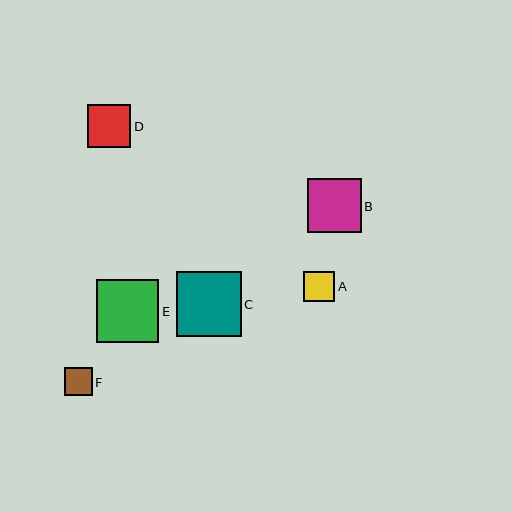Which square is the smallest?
Square F is the smallest with a size of approximately 28 pixels.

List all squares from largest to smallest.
From largest to smallest: C, E, B, D, A, F.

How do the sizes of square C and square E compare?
Square C and square E are approximately the same size.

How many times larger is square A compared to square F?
Square A is approximately 1.1 times the size of square F.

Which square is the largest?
Square C is the largest with a size of approximately 64 pixels.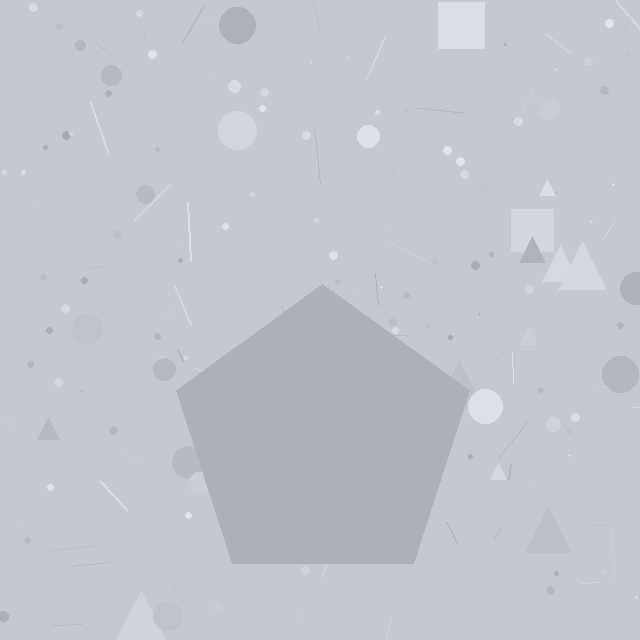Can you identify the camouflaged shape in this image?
The camouflaged shape is a pentagon.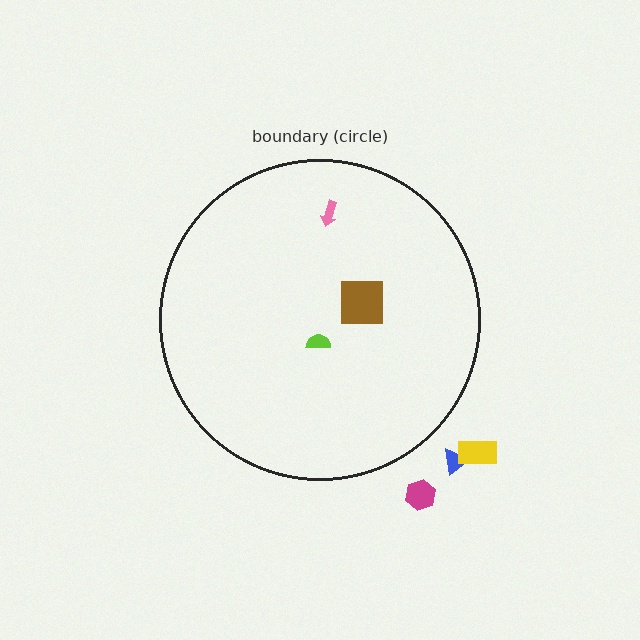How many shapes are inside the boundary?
3 inside, 3 outside.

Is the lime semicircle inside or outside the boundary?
Inside.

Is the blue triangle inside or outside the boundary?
Outside.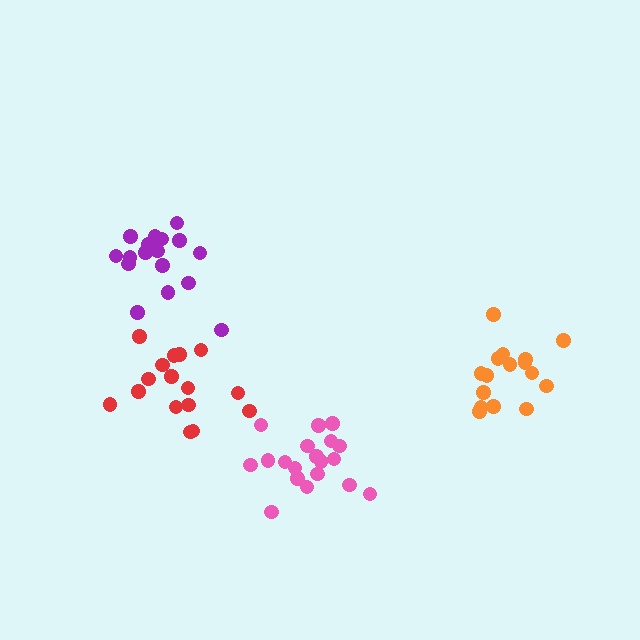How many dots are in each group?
Group 1: 17 dots, Group 2: 16 dots, Group 3: 20 dots, Group 4: 16 dots (69 total).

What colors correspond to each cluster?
The clusters are colored: purple, orange, pink, red.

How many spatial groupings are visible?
There are 4 spatial groupings.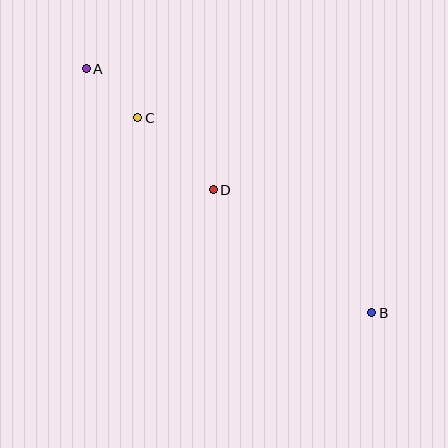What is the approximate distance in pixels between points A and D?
The distance between A and D is approximately 175 pixels.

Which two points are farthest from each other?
Points A and B are farthest from each other.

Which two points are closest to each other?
Points A and C are closest to each other.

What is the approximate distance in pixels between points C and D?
The distance between C and D is approximately 104 pixels.